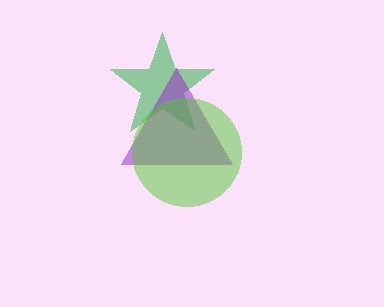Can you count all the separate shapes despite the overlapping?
Yes, there are 3 separate shapes.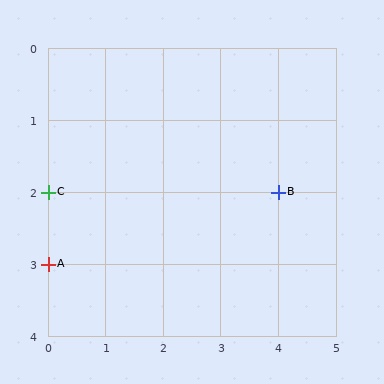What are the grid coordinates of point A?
Point A is at grid coordinates (0, 3).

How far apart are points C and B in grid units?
Points C and B are 4 columns apart.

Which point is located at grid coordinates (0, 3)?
Point A is at (0, 3).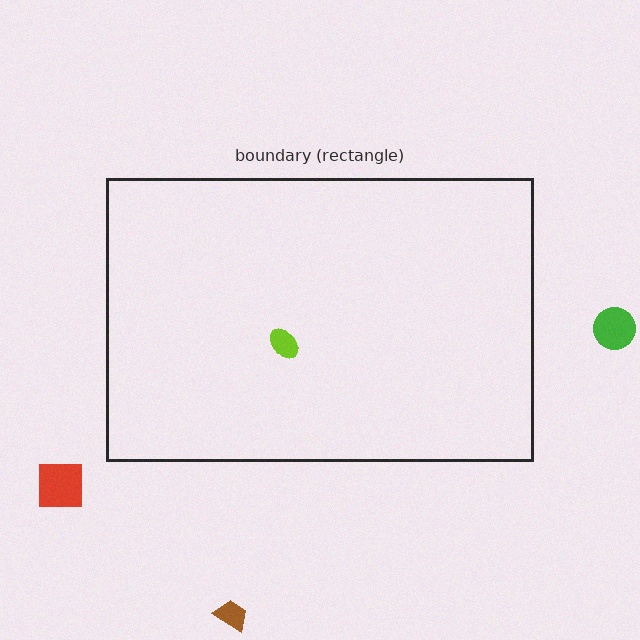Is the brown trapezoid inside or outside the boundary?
Outside.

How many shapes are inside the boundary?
1 inside, 3 outside.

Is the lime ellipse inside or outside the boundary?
Inside.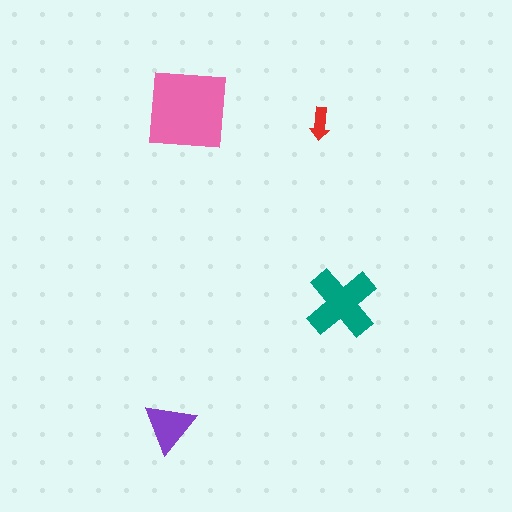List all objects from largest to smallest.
The pink square, the teal cross, the purple triangle, the red arrow.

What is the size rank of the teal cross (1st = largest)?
2nd.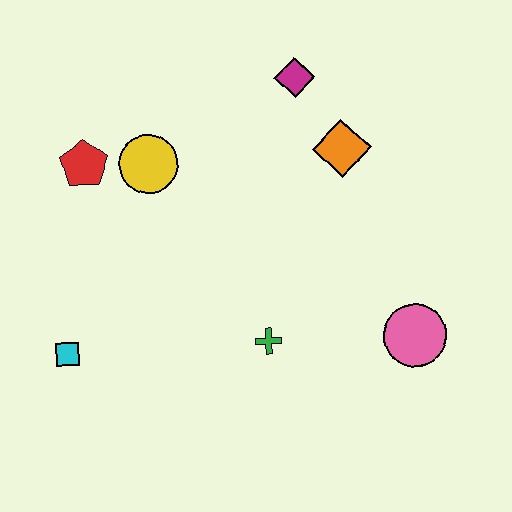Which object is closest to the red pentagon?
The yellow circle is closest to the red pentagon.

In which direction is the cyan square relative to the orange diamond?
The cyan square is to the left of the orange diamond.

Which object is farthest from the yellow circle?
The pink circle is farthest from the yellow circle.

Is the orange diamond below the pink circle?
No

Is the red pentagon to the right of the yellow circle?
No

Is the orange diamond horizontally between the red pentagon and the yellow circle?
No